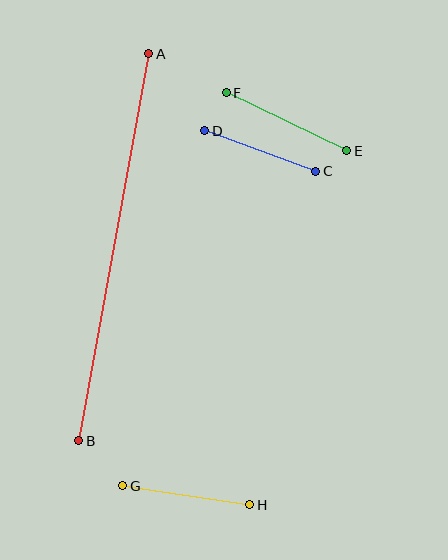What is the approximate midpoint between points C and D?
The midpoint is at approximately (260, 151) pixels.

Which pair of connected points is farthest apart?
Points A and B are farthest apart.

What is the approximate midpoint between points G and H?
The midpoint is at approximately (186, 495) pixels.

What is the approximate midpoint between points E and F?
The midpoint is at approximately (286, 122) pixels.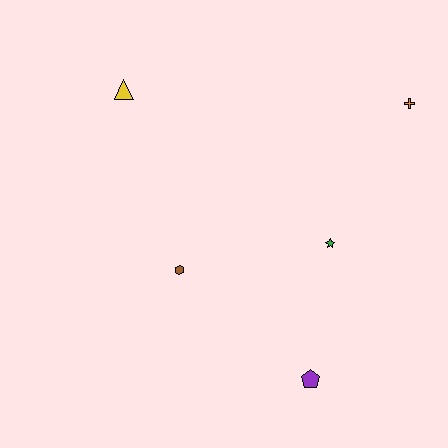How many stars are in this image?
There is 1 star.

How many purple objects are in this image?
There is 1 purple object.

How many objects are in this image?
There are 5 objects.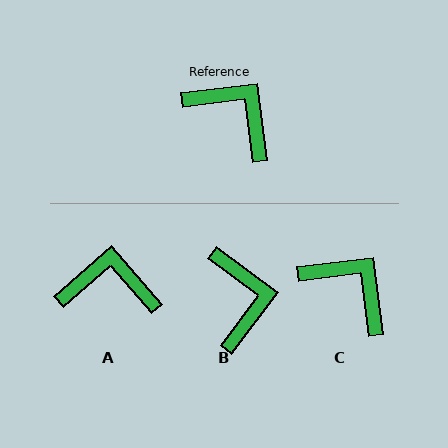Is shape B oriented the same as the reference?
No, it is off by about 44 degrees.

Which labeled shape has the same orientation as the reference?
C.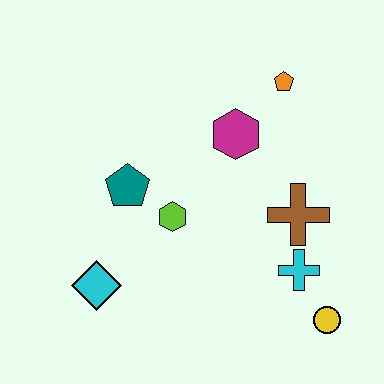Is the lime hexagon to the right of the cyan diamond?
Yes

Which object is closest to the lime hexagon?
The teal pentagon is closest to the lime hexagon.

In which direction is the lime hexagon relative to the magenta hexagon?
The lime hexagon is below the magenta hexagon.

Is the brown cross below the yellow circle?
No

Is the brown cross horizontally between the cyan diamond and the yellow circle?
Yes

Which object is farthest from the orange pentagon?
The cyan diamond is farthest from the orange pentagon.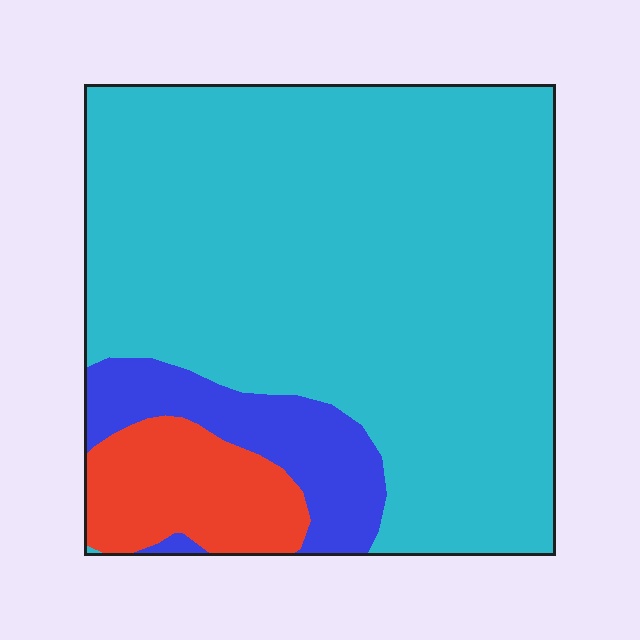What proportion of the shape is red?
Red takes up about one tenth (1/10) of the shape.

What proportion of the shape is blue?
Blue covers about 10% of the shape.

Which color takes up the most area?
Cyan, at roughly 75%.